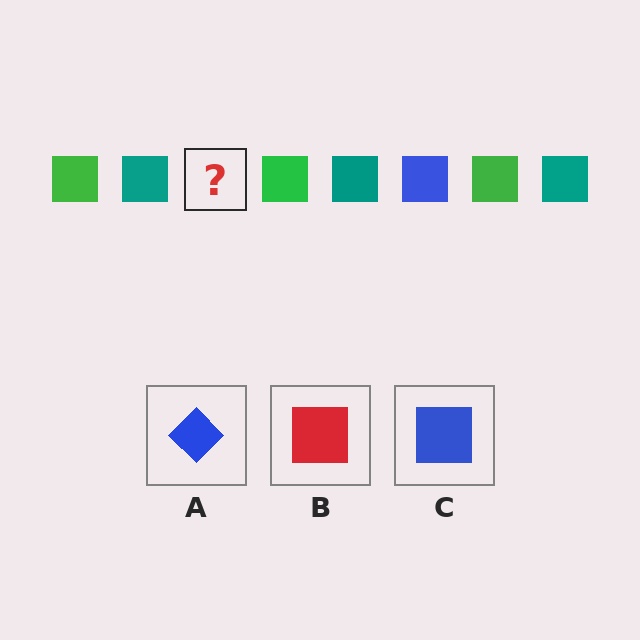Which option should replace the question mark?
Option C.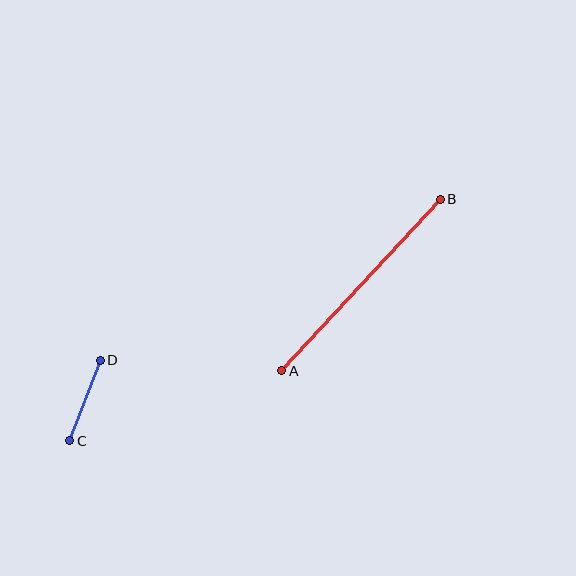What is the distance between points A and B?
The distance is approximately 233 pixels.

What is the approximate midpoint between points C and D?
The midpoint is at approximately (85, 401) pixels.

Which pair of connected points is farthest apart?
Points A and B are farthest apart.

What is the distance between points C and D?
The distance is approximately 86 pixels.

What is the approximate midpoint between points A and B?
The midpoint is at approximately (361, 285) pixels.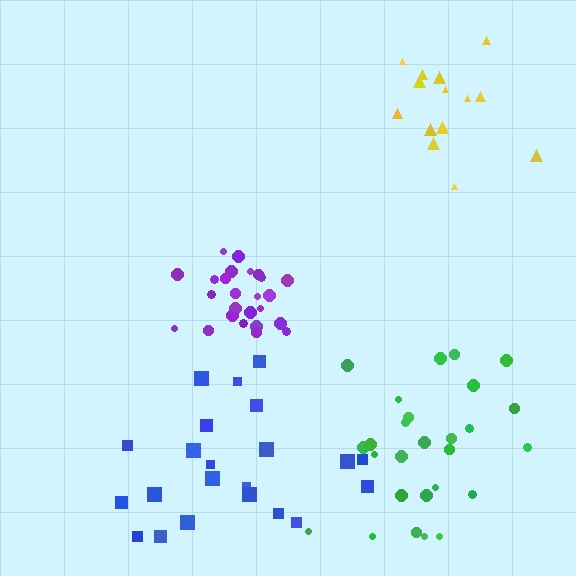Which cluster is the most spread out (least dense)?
Blue.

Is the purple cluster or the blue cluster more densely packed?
Purple.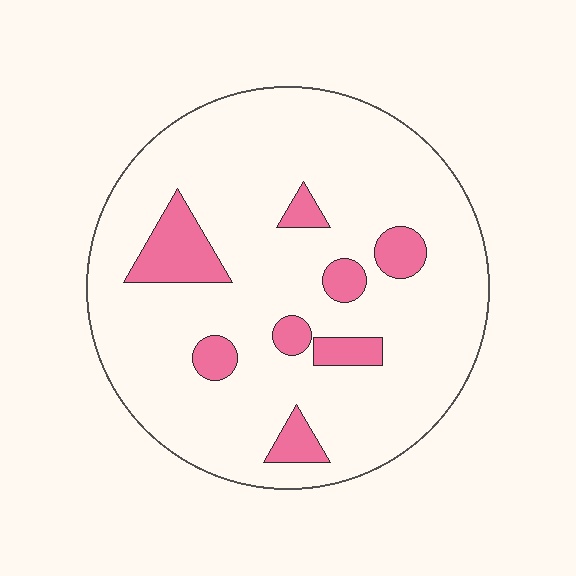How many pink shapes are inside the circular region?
8.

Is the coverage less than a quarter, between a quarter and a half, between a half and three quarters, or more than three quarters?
Less than a quarter.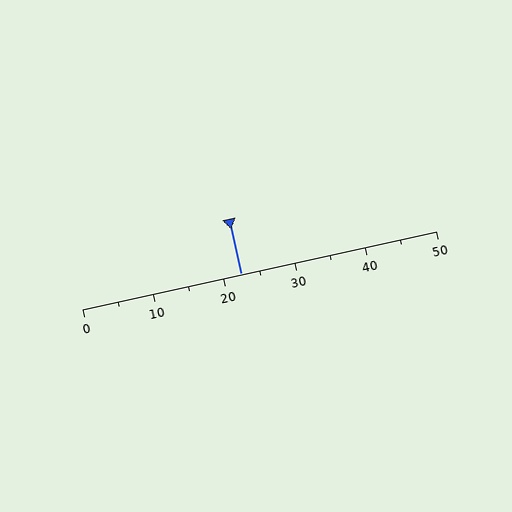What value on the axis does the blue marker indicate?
The marker indicates approximately 22.5.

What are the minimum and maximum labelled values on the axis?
The axis runs from 0 to 50.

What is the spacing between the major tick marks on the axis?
The major ticks are spaced 10 apart.